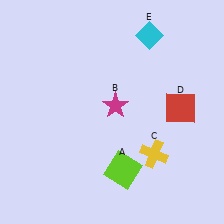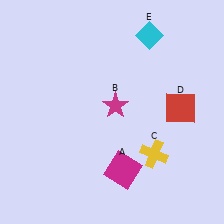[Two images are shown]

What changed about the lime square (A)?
In Image 1, A is lime. In Image 2, it changed to magenta.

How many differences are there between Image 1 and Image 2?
There is 1 difference between the two images.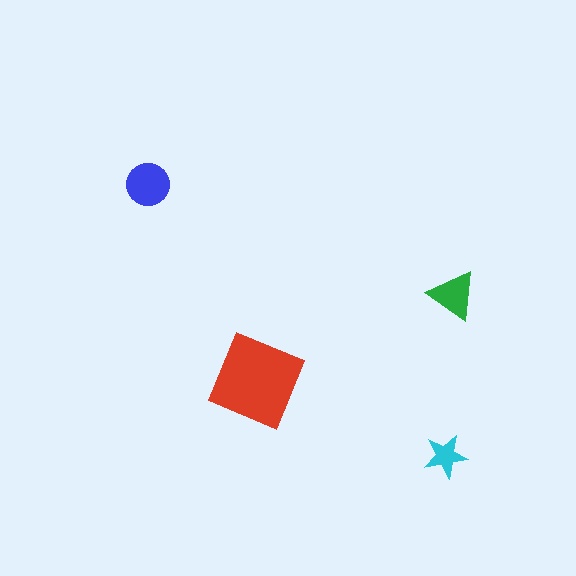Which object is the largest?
The red square.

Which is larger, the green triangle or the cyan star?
The green triangle.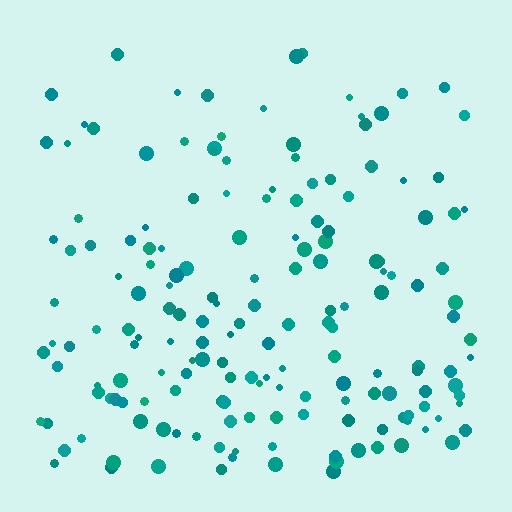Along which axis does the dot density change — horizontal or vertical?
Vertical.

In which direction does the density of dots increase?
From top to bottom, with the bottom side densest.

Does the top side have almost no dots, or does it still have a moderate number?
Still a moderate number, just noticeably fewer than the bottom.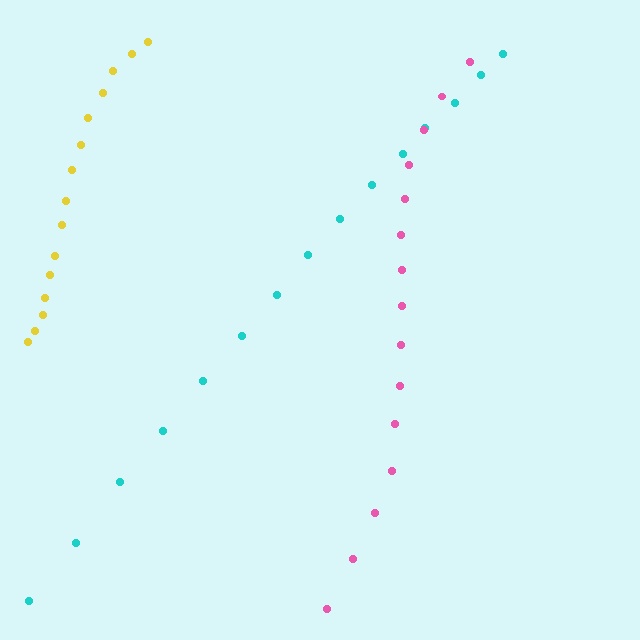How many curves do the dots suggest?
There are 3 distinct paths.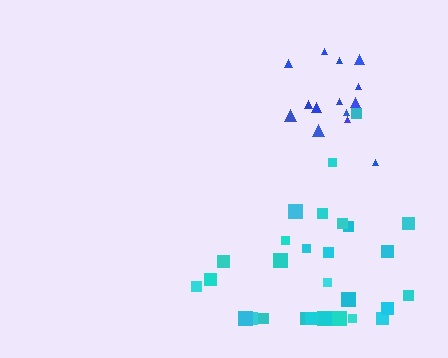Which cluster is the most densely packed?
Blue.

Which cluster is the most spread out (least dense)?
Cyan.